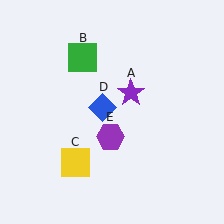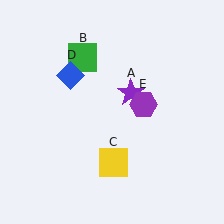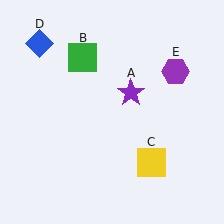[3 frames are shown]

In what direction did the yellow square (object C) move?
The yellow square (object C) moved right.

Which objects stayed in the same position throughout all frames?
Purple star (object A) and green square (object B) remained stationary.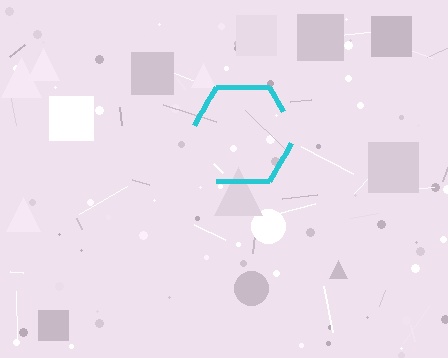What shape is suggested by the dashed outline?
The dashed outline suggests a hexagon.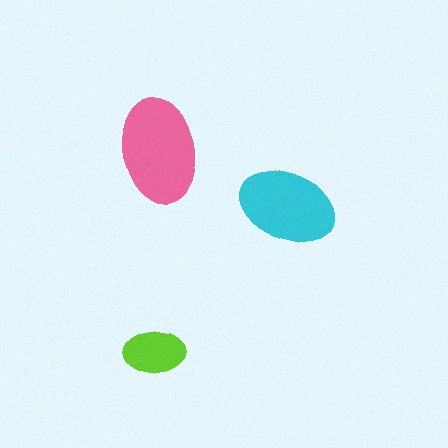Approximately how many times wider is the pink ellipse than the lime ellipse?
About 1.5 times wider.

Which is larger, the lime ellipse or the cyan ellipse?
The cyan one.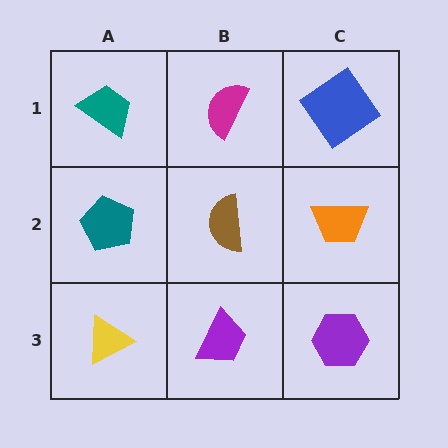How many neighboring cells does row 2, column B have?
4.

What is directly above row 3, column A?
A teal pentagon.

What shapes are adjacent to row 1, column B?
A brown semicircle (row 2, column B), a teal trapezoid (row 1, column A), a blue diamond (row 1, column C).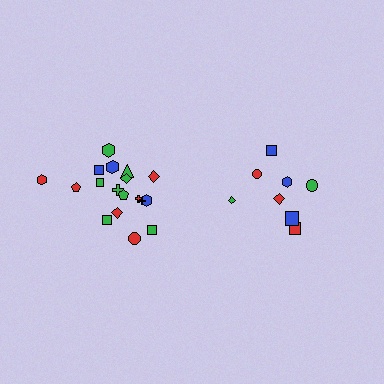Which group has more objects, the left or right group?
The left group.